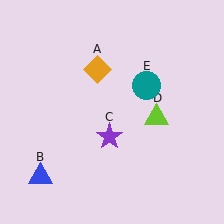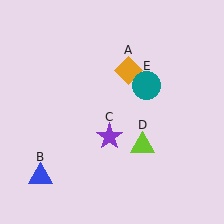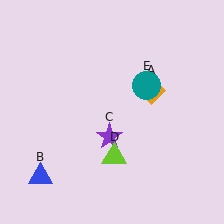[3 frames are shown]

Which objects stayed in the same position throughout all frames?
Blue triangle (object B) and purple star (object C) and teal circle (object E) remained stationary.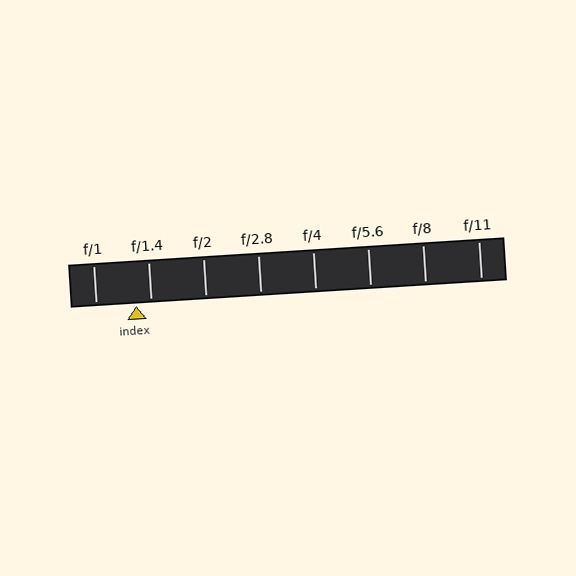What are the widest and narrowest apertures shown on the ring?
The widest aperture shown is f/1 and the narrowest is f/11.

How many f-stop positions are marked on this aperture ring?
There are 8 f-stop positions marked.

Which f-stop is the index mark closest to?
The index mark is closest to f/1.4.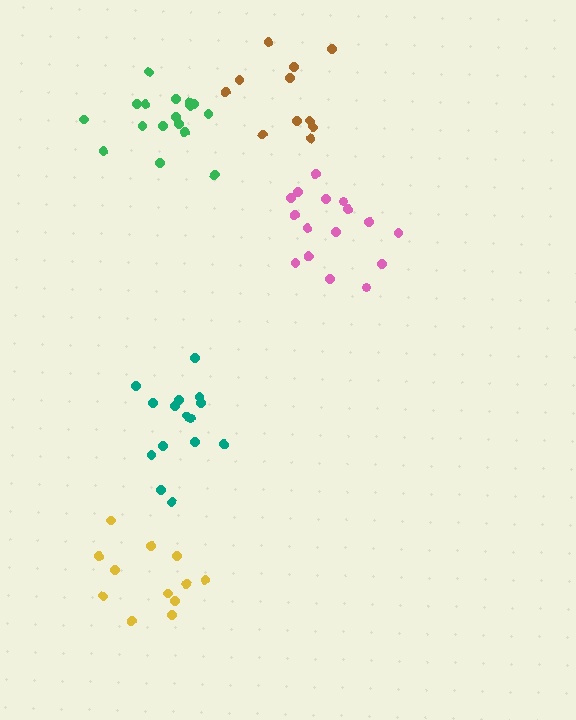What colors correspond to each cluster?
The clusters are colored: yellow, teal, brown, pink, green.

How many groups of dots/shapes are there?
There are 5 groups.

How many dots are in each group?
Group 1: 12 dots, Group 2: 15 dots, Group 3: 11 dots, Group 4: 16 dots, Group 5: 17 dots (71 total).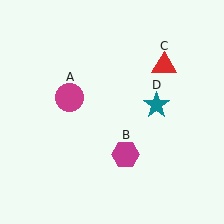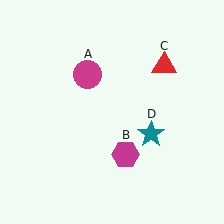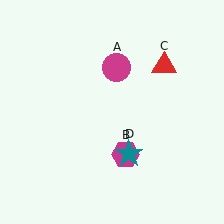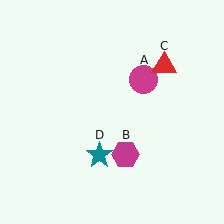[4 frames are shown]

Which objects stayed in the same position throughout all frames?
Magenta hexagon (object B) and red triangle (object C) remained stationary.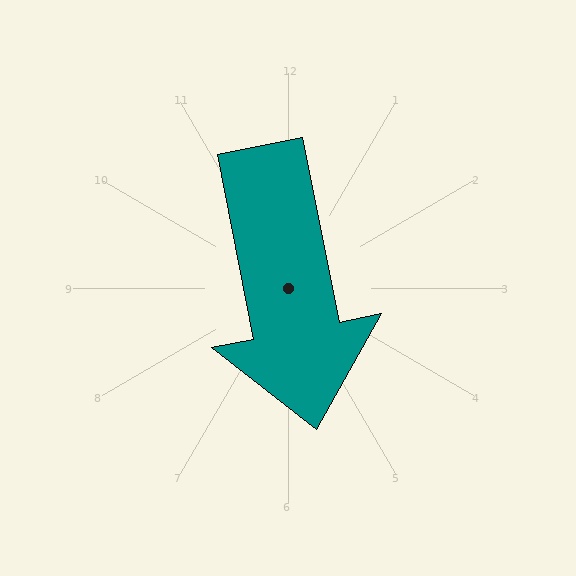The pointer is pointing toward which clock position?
Roughly 6 o'clock.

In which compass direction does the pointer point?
South.